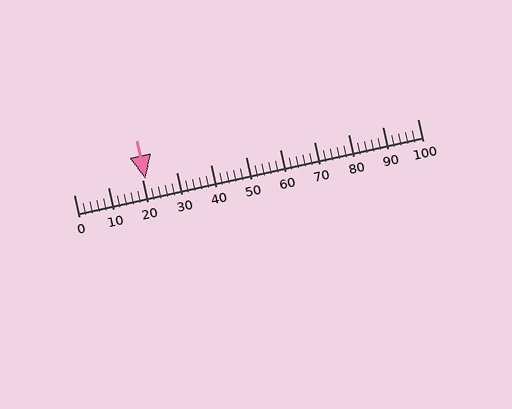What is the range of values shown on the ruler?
The ruler shows values from 0 to 100.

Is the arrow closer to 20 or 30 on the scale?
The arrow is closer to 20.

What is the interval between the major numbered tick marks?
The major tick marks are spaced 10 units apart.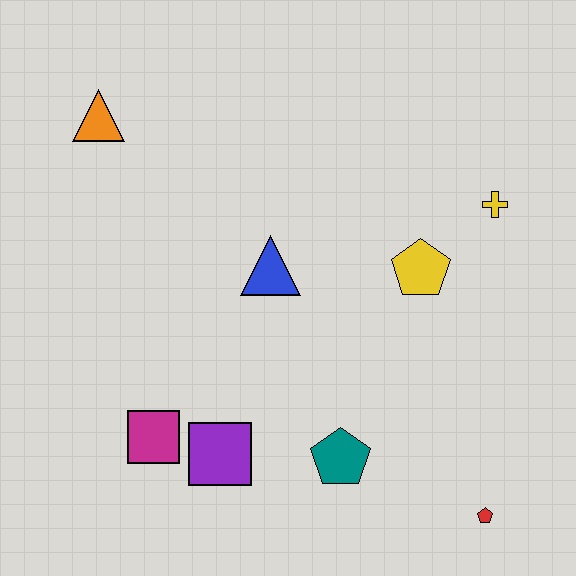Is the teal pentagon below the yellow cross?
Yes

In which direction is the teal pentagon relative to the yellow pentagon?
The teal pentagon is below the yellow pentagon.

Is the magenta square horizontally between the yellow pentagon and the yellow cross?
No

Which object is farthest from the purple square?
The yellow cross is farthest from the purple square.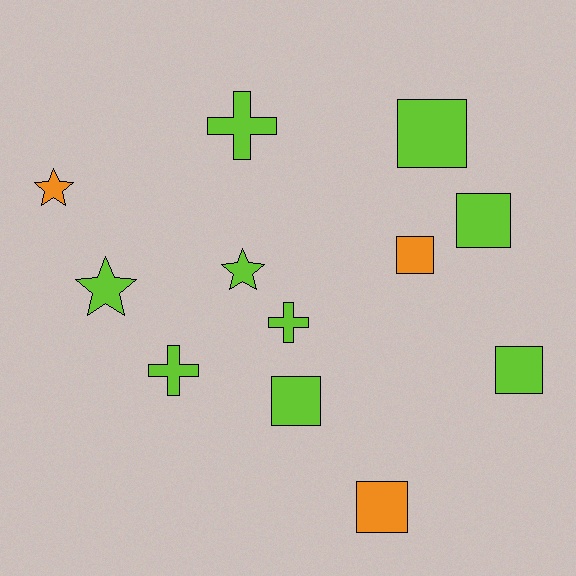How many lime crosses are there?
There are 3 lime crosses.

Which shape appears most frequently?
Square, with 6 objects.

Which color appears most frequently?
Lime, with 9 objects.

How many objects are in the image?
There are 12 objects.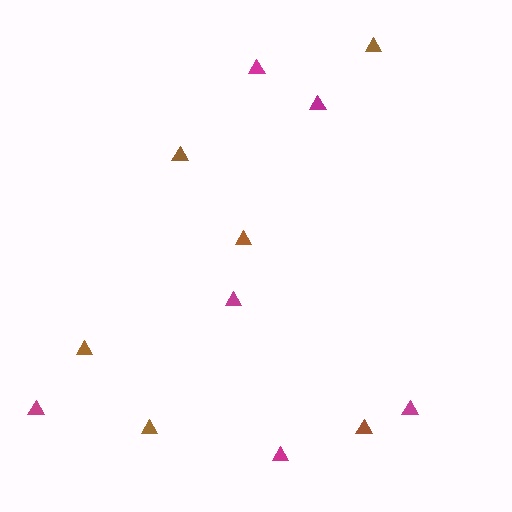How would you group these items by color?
There are 2 groups: one group of brown triangles (6) and one group of magenta triangles (6).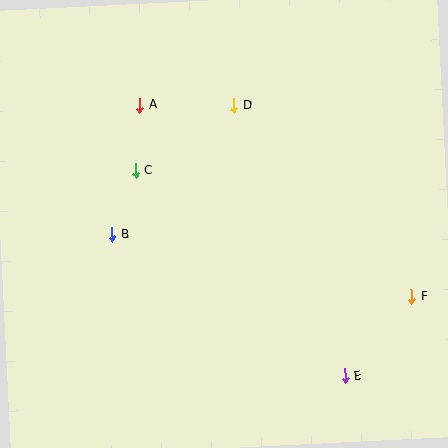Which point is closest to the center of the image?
Point C at (135, 171) is closest to the center.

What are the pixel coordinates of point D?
Point D is at (234, 106).